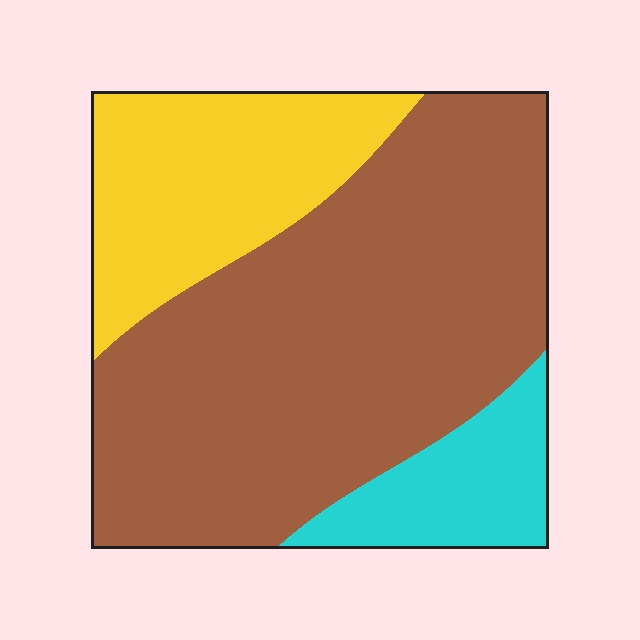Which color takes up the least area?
Cyan, at roughly 10%.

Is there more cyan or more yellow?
Yellow.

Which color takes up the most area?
Brown, at roughly 65%.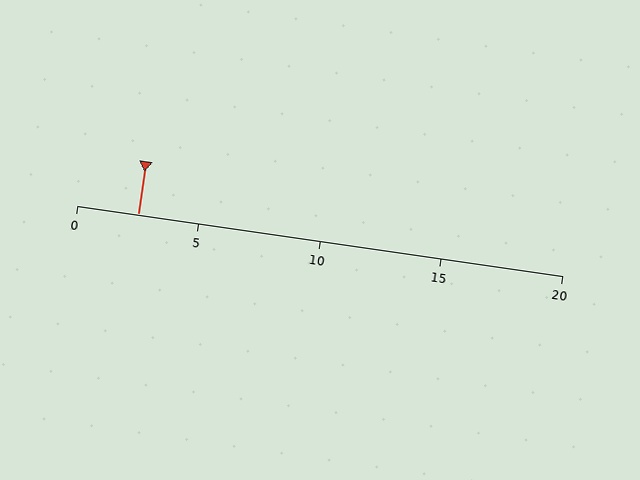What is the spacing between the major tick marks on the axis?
The major ticks are spaced 5 apart.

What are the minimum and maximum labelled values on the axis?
The axis runs from 0 to 20.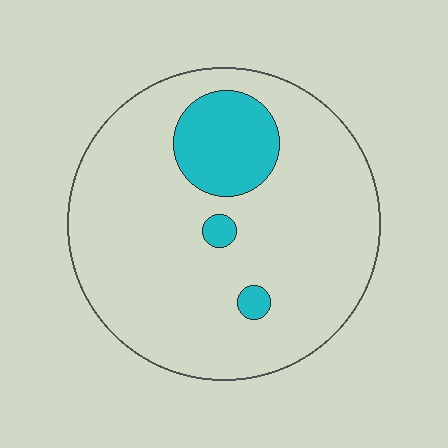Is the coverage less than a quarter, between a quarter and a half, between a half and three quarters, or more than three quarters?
Less than a quarter.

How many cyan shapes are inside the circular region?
3.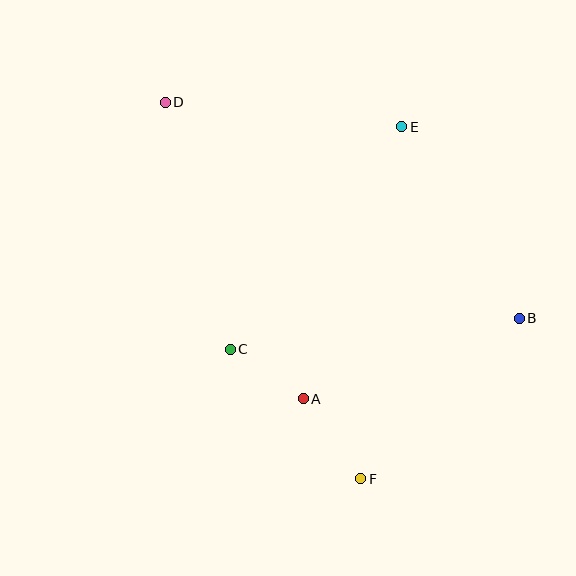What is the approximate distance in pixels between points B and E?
The distance between B and E is approximately 224 pixels.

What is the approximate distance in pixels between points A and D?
The distance between A and D is approximately 327 pixels.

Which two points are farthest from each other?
Points D and F are farthest from each other.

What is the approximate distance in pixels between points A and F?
The distance between A and F is approximately 99 pixels.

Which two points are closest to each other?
Points A and C are closest to each other.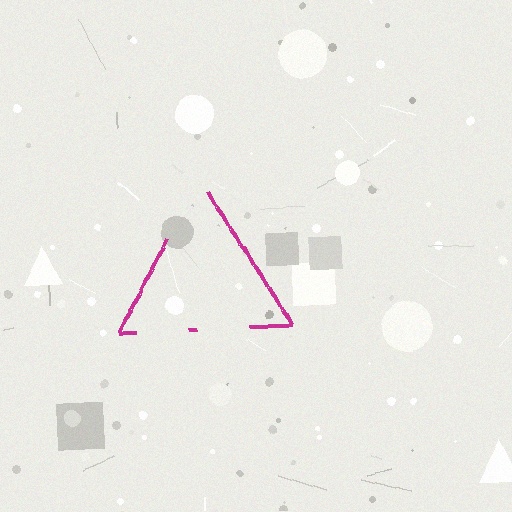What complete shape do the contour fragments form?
The contour fragments form a triangle.